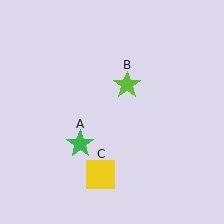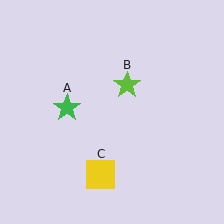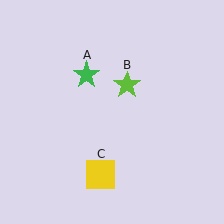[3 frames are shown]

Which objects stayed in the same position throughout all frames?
Lime star (object B) and yellow square (object C) remained stationary.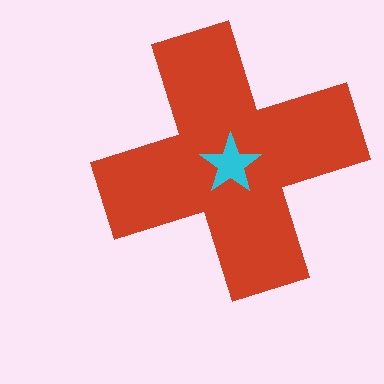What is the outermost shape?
The red cross.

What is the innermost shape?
The cyan star.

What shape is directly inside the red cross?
The cyan star.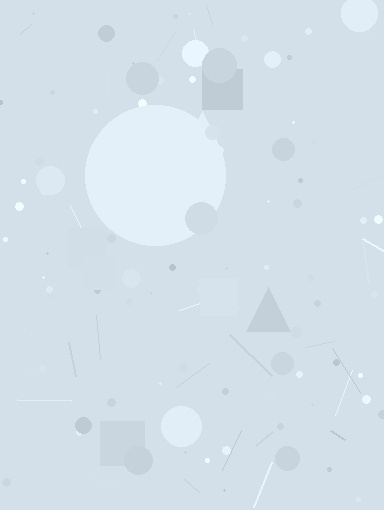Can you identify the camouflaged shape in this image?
The camouflaged shape is a circle.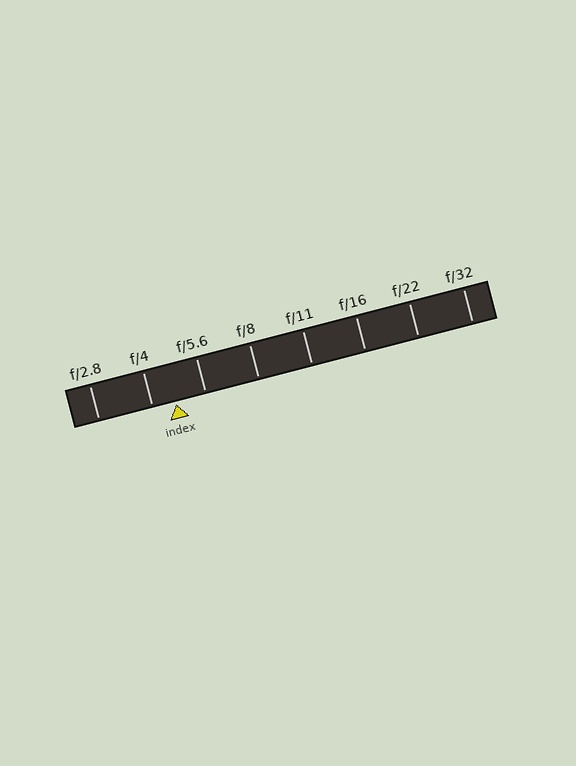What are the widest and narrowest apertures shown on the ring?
The widest aperture shown is f/2.8 and the narrowest is f/32.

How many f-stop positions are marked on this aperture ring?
There are 8 f-stop positions marked.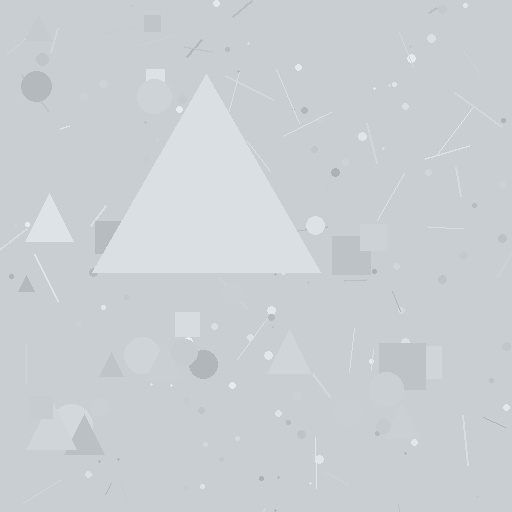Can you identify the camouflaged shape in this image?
The camouflaged shape is a triangle.